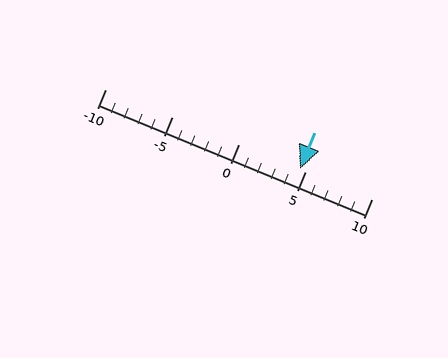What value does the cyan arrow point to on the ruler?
The cyan arrow points to approximately 5.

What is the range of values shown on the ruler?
The ruler shows values from -10 to 10.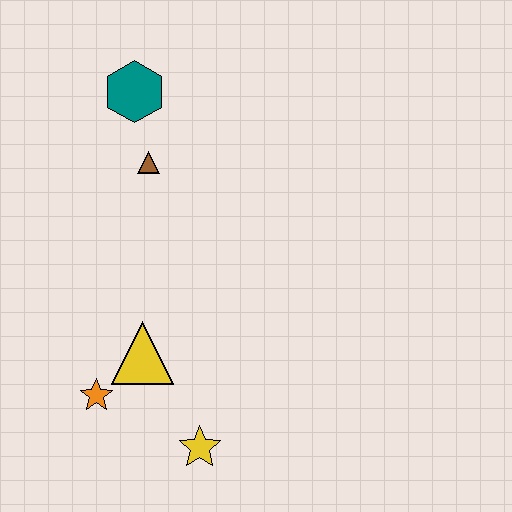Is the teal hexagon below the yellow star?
No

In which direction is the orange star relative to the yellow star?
The orange star is to the left of the yellow star.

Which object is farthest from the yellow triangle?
The teal hexagon is farthest from the yellow triangle.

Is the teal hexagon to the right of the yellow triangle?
No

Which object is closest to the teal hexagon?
The brown triangle is closest to the teal hexagon.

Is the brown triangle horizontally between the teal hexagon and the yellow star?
Yes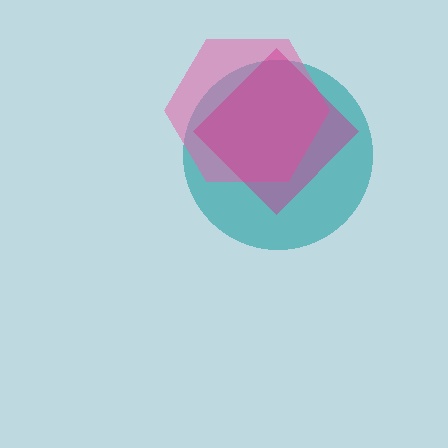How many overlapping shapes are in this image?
There are 3 overlapping shapes in the image.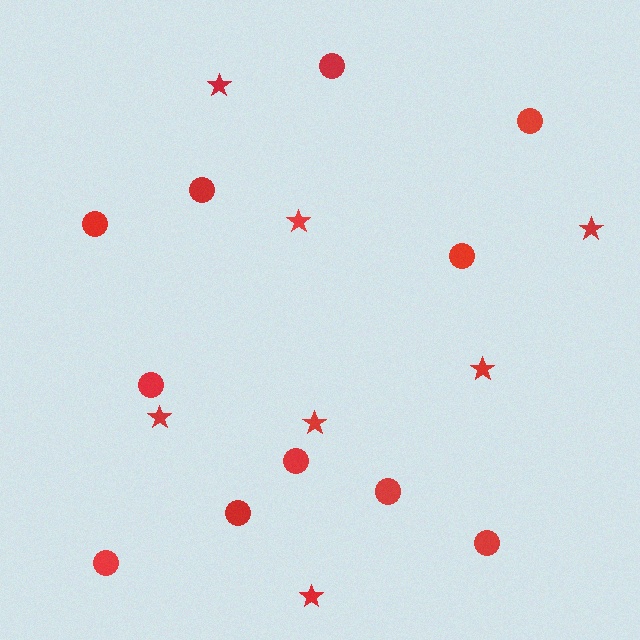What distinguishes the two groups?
There are 2 groups: one group of stars (7) and one group of circles (11).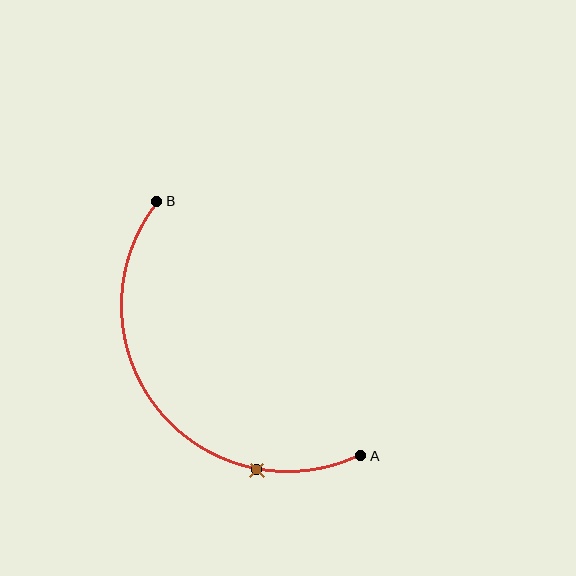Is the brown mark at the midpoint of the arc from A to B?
No. The brown mark lies on the arc but is closer to endpoint A. The arc midpoint would be at the point on the curve equidistant along the arc from both A and B.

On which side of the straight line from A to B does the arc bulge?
The arc bulges below and to the left of the straight line connecting A and B.